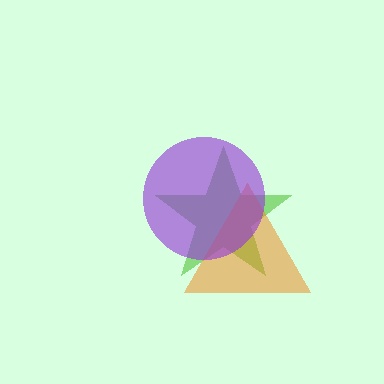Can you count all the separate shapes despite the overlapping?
Yes, there are 3 separate shapes.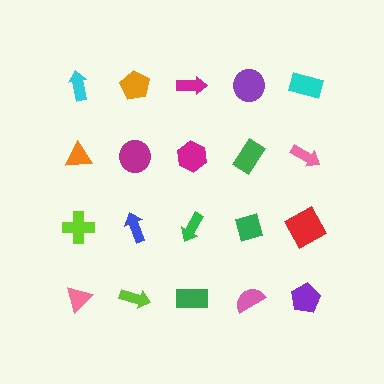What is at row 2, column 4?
A green rectangle.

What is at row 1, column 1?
A cyan arrow.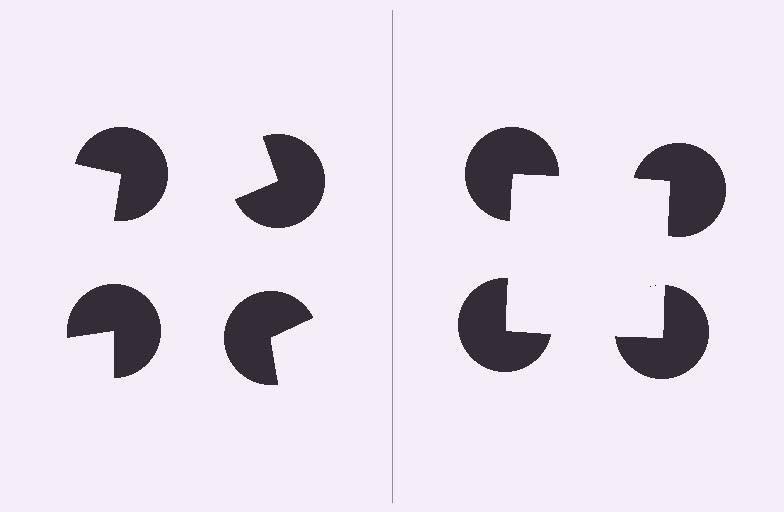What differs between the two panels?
The pac-man discs are positioned identically on both sides; only the wedge orientations differ. On the right they align to a square; on the left they are misaligned.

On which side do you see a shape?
An illusory square appears on the right side. On the left side the wedge cuts are rotated, so no coherent shape forms.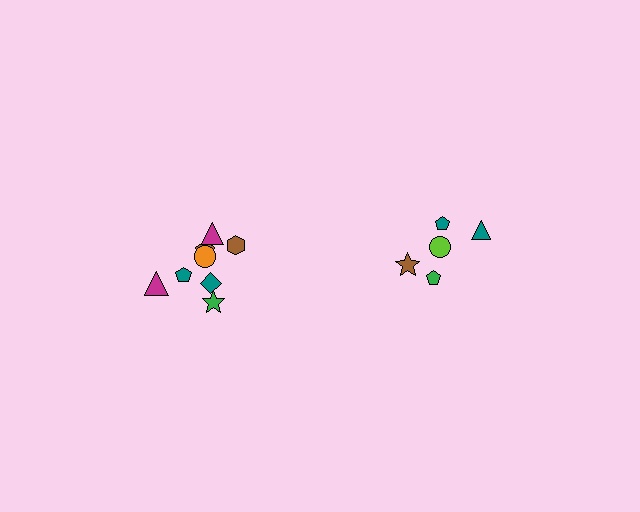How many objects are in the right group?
There are 5 objects.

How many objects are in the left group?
There are 8 objects.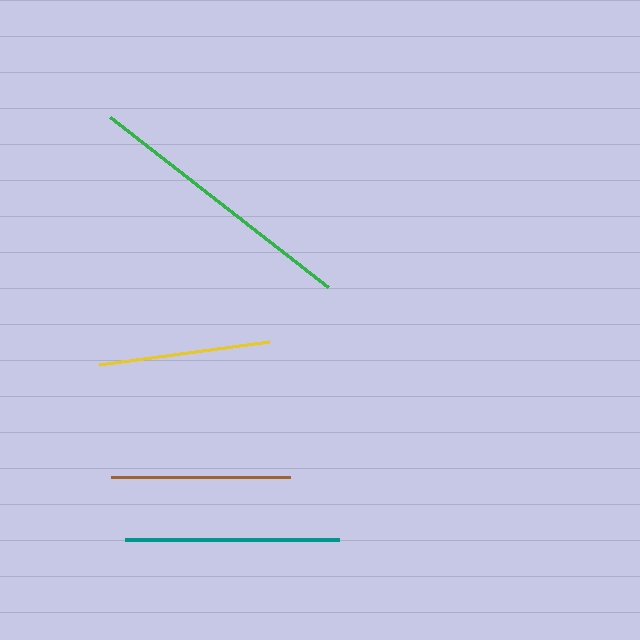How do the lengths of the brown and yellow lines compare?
The brown and yellow lines are approximately the same length.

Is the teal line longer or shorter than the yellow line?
The teal line is longer than the yellow line.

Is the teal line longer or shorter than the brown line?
The teal line is longer than the brown line.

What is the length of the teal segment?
The teal segment is approximately 214 pixels long.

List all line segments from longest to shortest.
From longest to shortest: green, teal, brown, yellow.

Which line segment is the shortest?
The yellow line is the shortest at approximately 172 pixels.